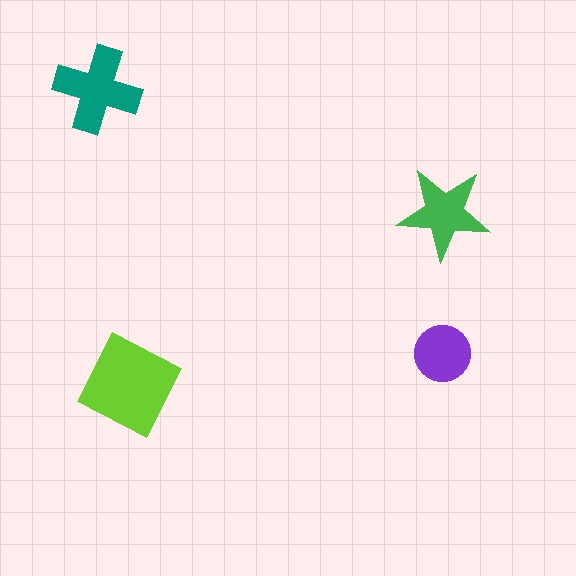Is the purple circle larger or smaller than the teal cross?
Smaller.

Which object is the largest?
The lime diamond.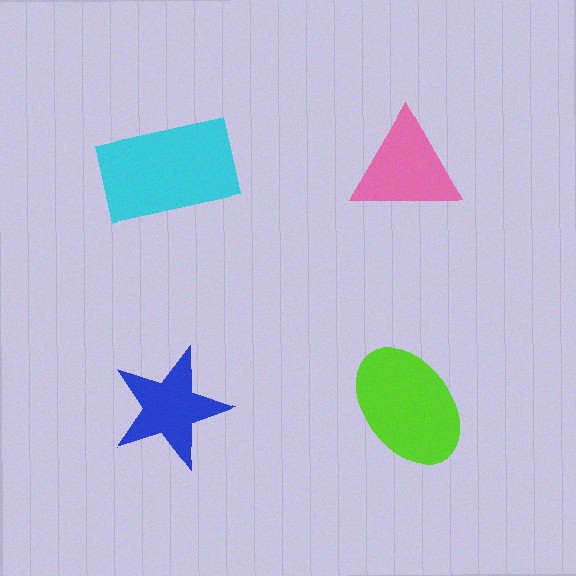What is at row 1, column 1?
A cyan rectangle.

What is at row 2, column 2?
A lime ellipse.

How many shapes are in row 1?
2 shapes.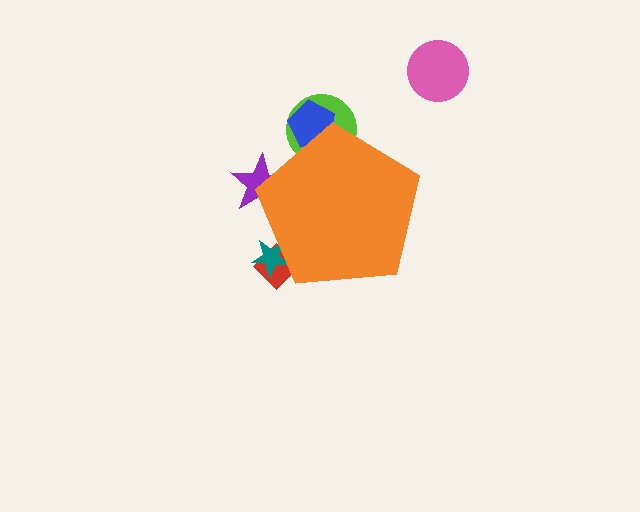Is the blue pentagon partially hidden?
Yes, the blue pentagon is partially hidden behind the orange pentagon.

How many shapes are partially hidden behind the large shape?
5 shapes are partially hidden.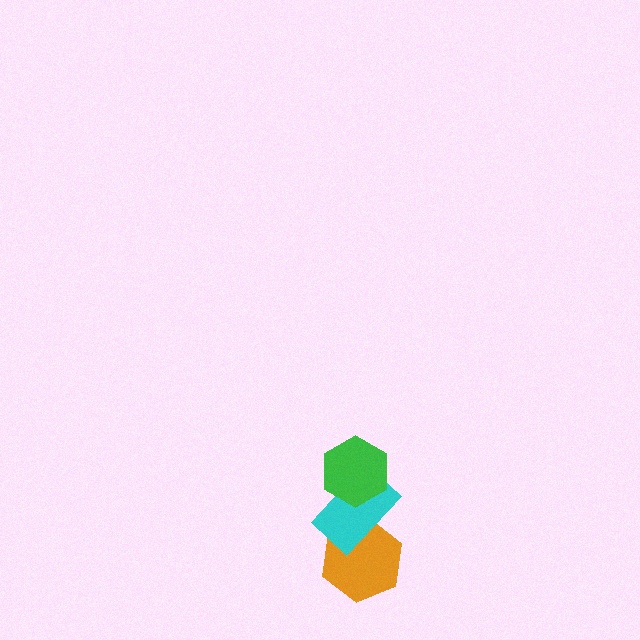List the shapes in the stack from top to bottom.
From top to bottom: the green hexagon, the cyan rectangle, the orange hexagon.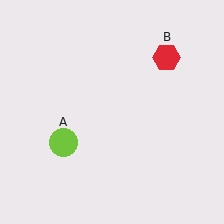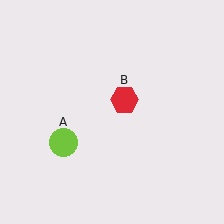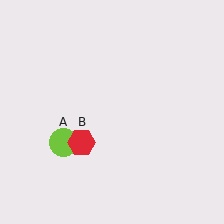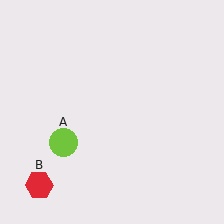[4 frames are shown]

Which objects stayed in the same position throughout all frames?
Lime circle (object A) remained stationary.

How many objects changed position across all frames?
1 object changed position: red hexagon (object B).